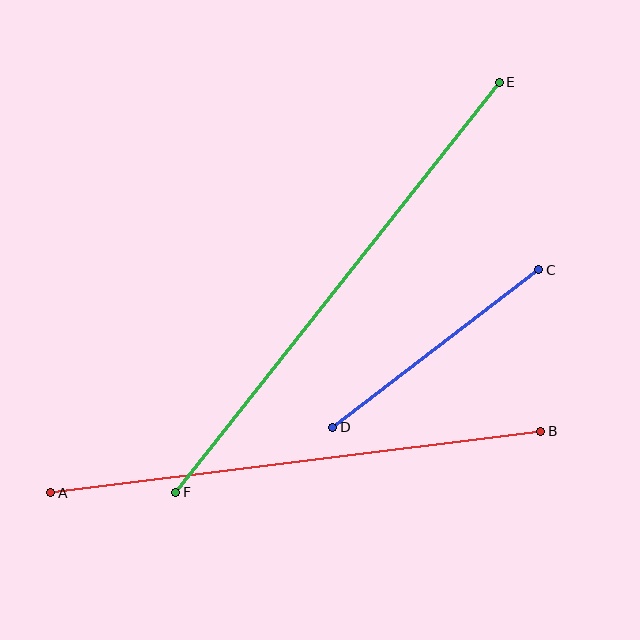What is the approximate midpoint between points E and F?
The midpoint is at approximately (338, 287) pixels.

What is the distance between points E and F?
The distance is approximately 522 pixels.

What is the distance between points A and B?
The distance is approximately 494 pixels.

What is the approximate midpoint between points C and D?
The midpoint is at approximately (436, 348) pixels.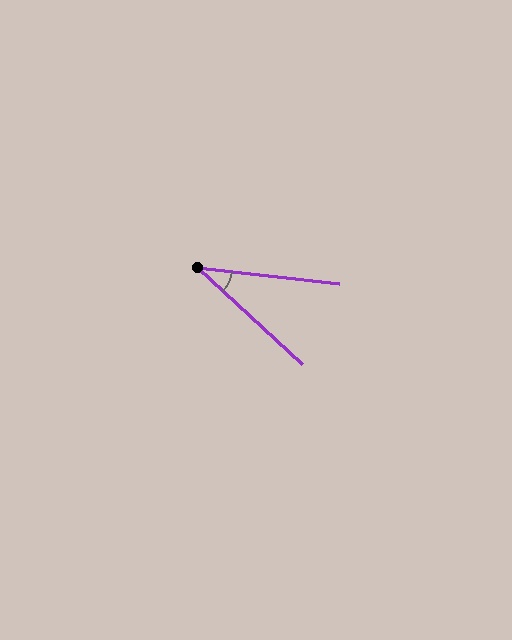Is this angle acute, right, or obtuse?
It is acute.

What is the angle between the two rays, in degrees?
Approximately 37 degrees.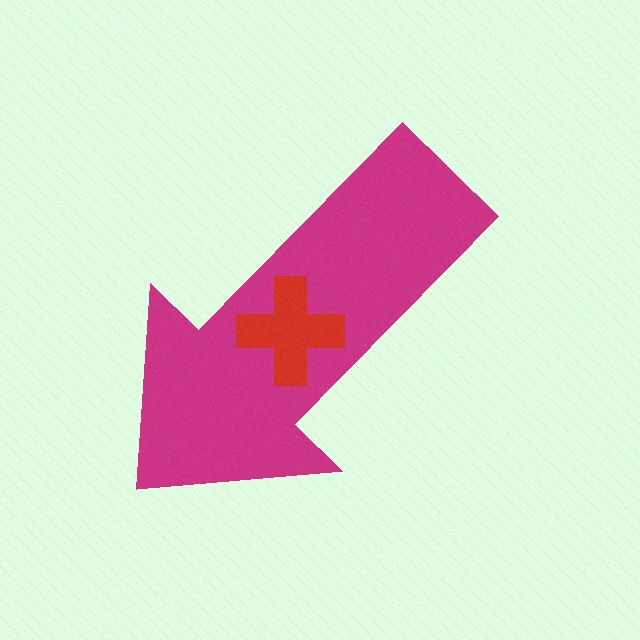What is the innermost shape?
The red cross.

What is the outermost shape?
The magenta arrow.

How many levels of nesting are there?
2.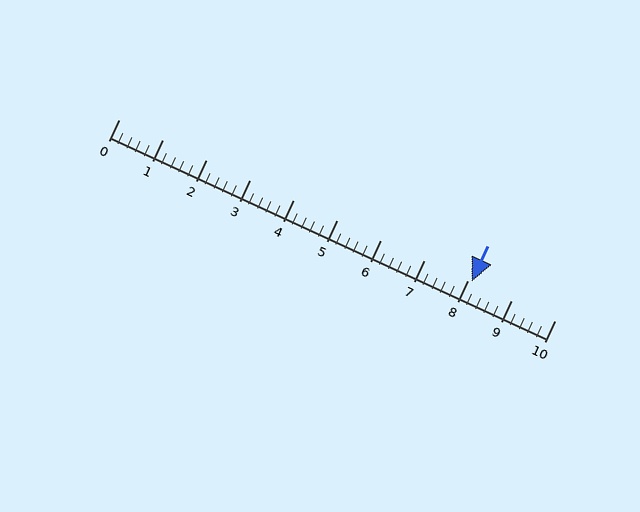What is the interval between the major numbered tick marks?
The major tick marks are spaced 1 units apart.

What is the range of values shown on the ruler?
The ruler shows values from 0 to 10.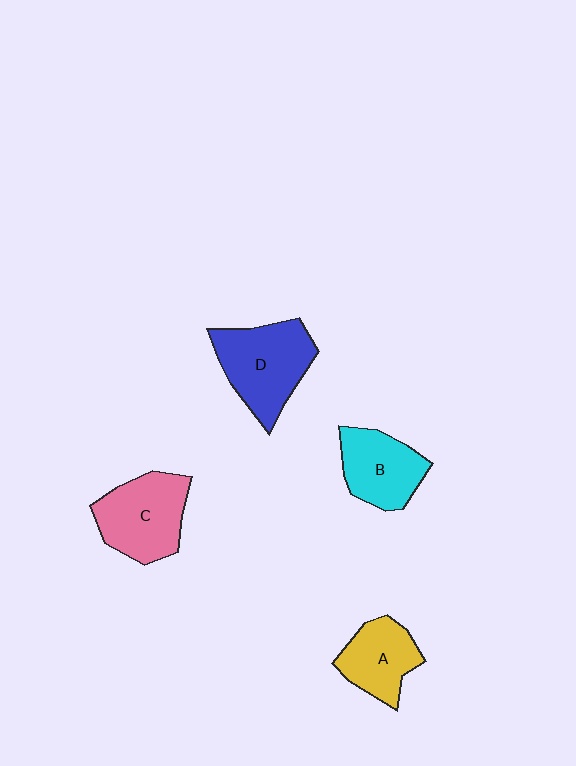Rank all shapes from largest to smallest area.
From largest to smallest: D (blue), C (pink), B (cyan), A (yellow).